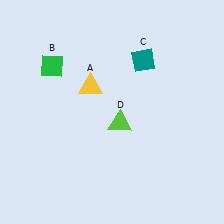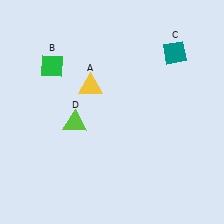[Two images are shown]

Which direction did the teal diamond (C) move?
The teal diamond (C) moved right.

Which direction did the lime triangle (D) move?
The lime triangle (D) moved left.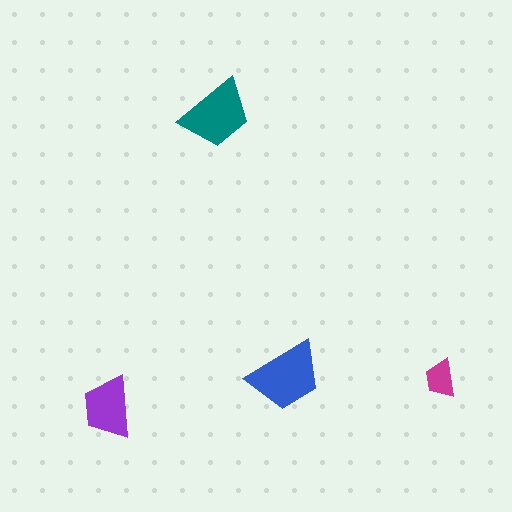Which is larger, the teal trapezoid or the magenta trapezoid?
The teal one.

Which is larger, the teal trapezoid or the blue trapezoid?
The blue one.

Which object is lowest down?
The purple trapezoid is bottommost.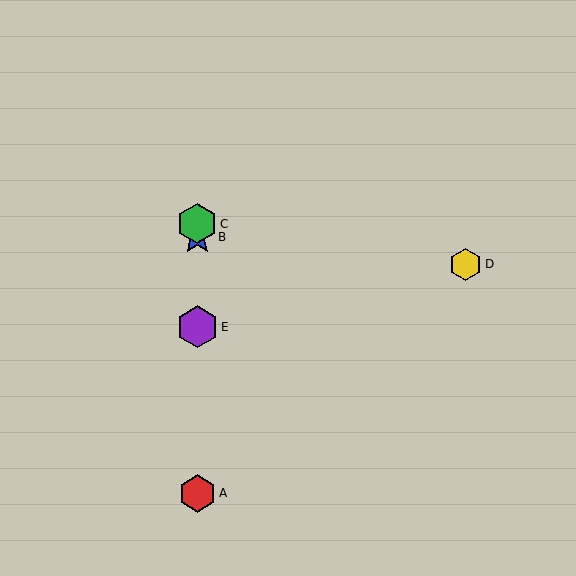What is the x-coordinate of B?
Object B is at x≈197.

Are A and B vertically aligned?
Yes, both are at x≈197.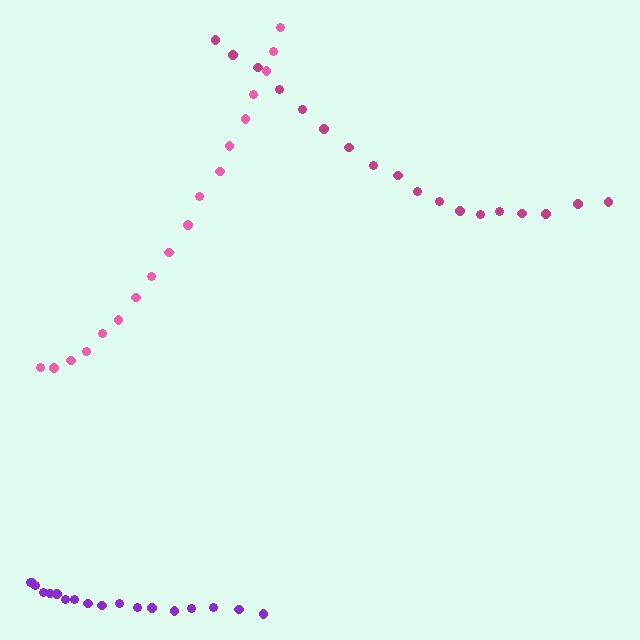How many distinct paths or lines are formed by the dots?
There are 3 distinct paths.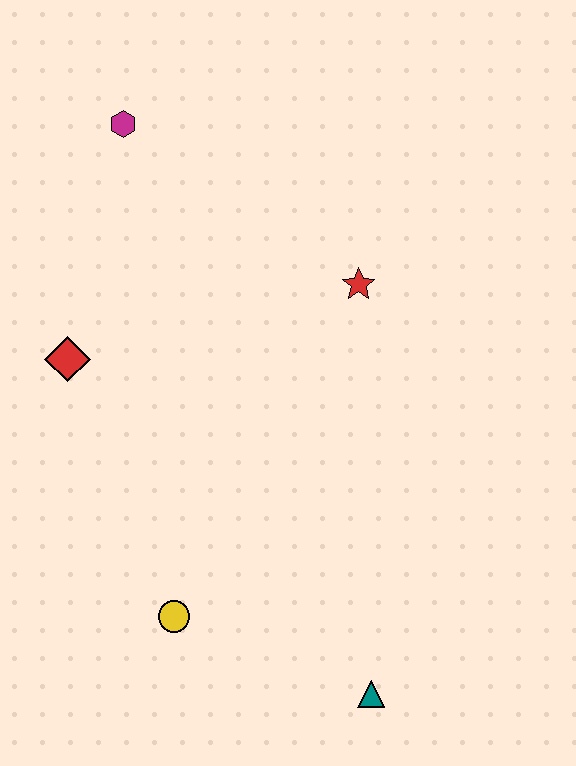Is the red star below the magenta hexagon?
Yes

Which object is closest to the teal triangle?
The yellow circle is closest to the teal triangle.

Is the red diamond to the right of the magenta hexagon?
No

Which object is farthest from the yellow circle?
The magenta hexagon is farthest from the yellow circle.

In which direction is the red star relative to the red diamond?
The red star is to the right of the red diamond.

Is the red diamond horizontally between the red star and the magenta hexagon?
No